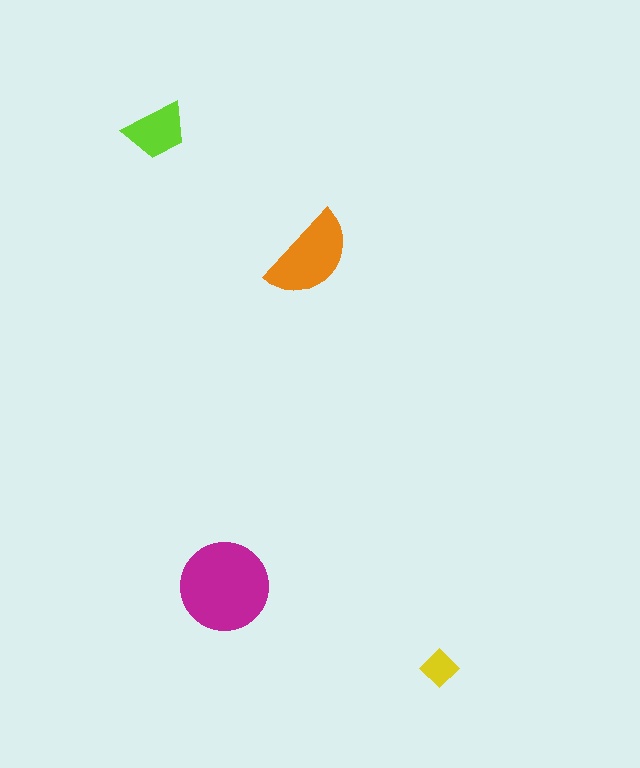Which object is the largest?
The magenta circle.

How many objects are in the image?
There are 4 objects in the image.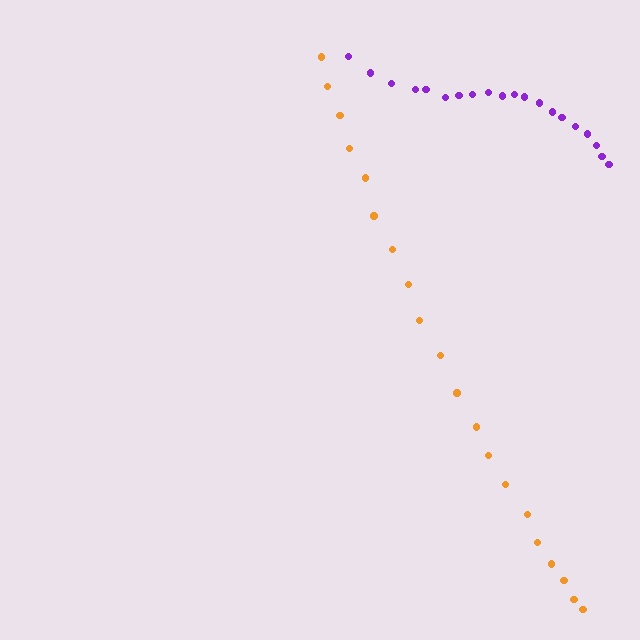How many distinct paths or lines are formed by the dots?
There are 2 distinct paths.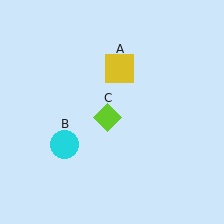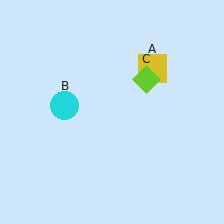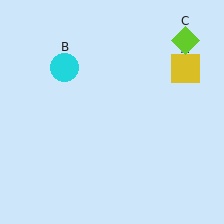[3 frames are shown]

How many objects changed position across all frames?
3 objects changed position: yellow square (object A), cyan circle (object B), lime diamond (object C).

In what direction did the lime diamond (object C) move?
The lime diamond (object C) moved up and to the right.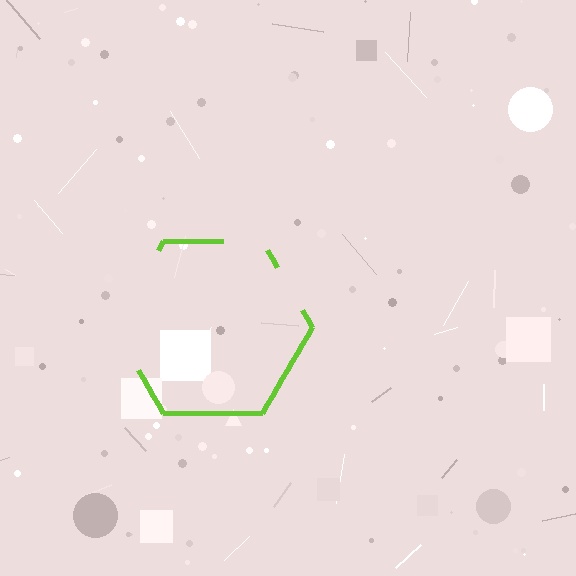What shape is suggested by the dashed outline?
The dashed outline suggests a hexagon.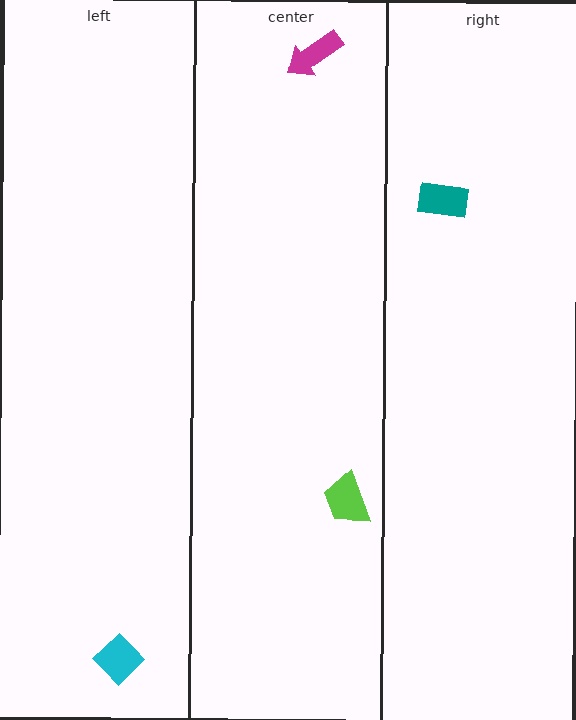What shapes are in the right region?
The teal rectangle.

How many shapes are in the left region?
1.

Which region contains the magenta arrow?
The center region.